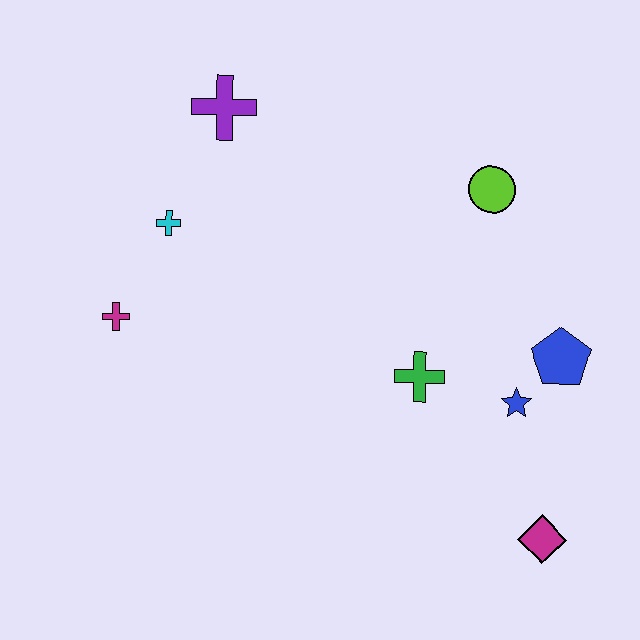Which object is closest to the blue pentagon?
The blue star is closest to the blue pentagon.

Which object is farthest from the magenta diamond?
The purple cross is farthest from the magenta diamond.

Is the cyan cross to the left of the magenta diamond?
Yes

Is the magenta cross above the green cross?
Yes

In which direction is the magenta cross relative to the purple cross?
The magenta cross is below the purple cross.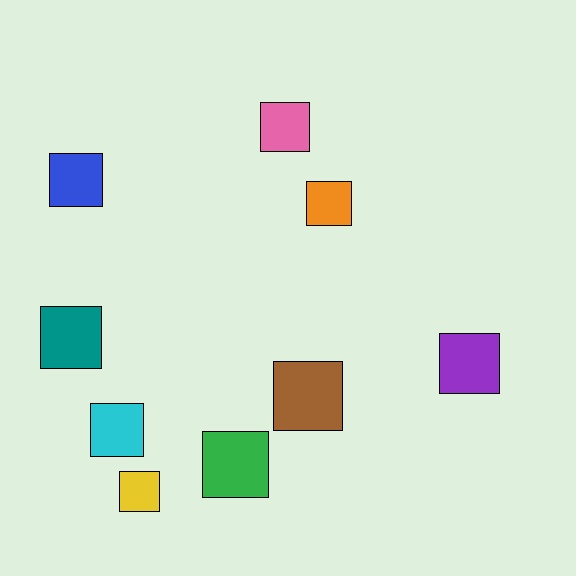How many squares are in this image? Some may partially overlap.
There are 9 squares.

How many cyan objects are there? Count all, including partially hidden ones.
There is 1 cyan object.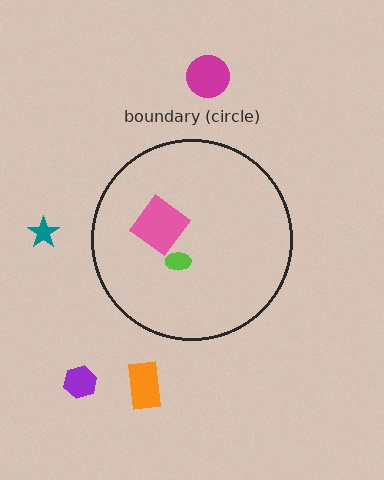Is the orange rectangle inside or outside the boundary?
Outside.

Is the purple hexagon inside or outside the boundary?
Outside.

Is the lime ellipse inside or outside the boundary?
Inside.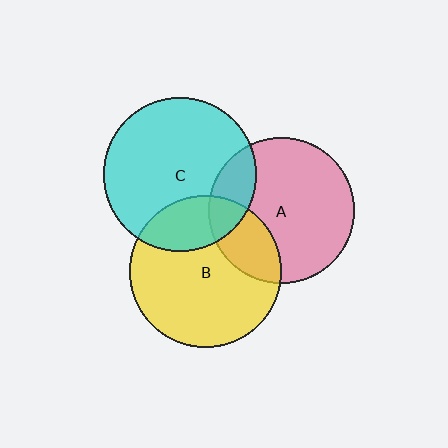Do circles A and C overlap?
Yes.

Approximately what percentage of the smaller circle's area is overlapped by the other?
Approximately 20%.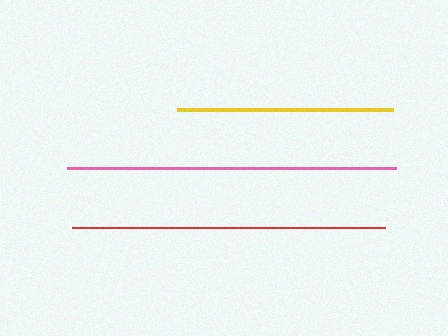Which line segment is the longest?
The pink line is the longest at approximately 329 pixels.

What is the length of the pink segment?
The pink segment is approximately 329 pixels long.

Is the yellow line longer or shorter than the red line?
The red line is longer than the yellow line.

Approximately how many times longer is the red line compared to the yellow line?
The red line is approximately 1.5 times the length of the yellow line.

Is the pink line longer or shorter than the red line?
The pink line is longer than the red line.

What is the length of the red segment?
The red segment is approximately 313 pixels long.